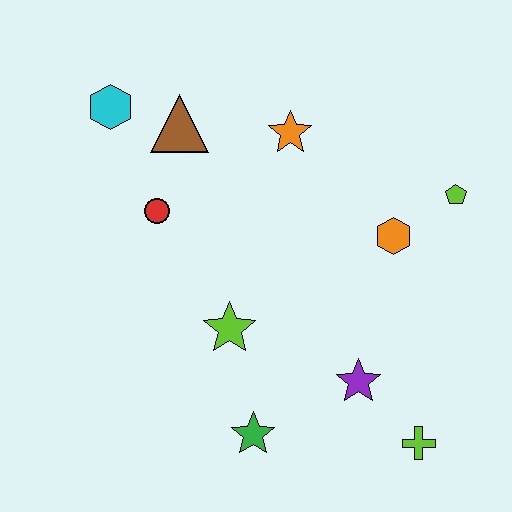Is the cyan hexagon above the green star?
Yes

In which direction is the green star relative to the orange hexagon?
The green star is below the orange hexagon.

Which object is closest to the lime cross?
The purple star is closest to the lime cross.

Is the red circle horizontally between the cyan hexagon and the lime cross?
Yes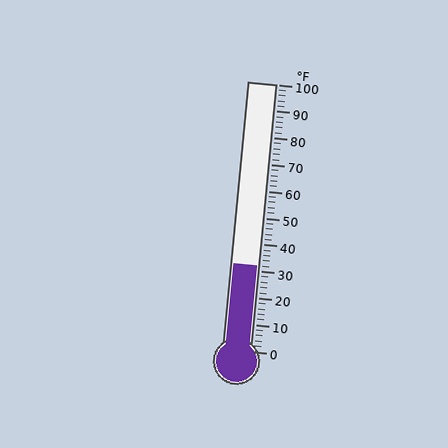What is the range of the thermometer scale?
The thermometer scale ranges from 0°F to 100°F.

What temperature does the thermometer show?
The thermometer shows approximately 32°F.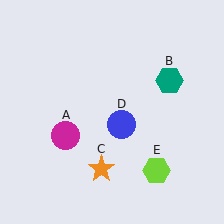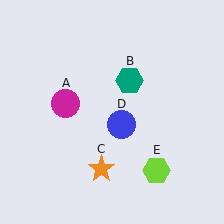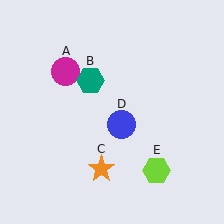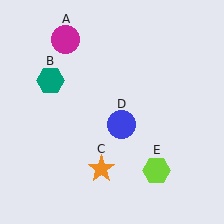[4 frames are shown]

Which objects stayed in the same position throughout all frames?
Orange star (object C) and blue circle (object D) and lime hexagon (object E) remained stationary.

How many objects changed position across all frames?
2 objects changed position: magenta circle (object A), teal hexagon (object B).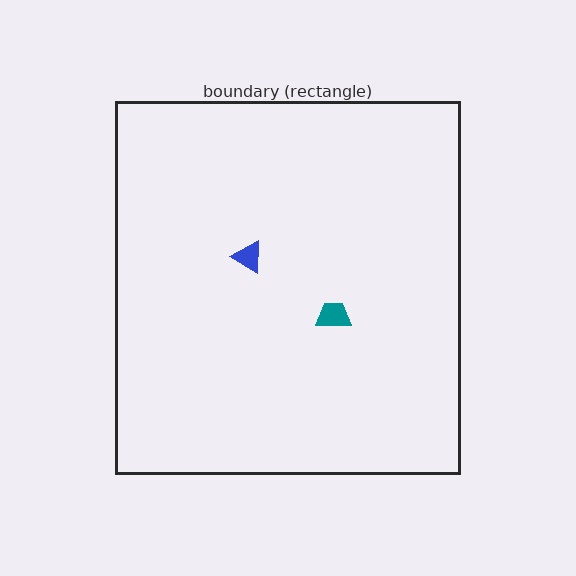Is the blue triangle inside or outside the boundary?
Inside.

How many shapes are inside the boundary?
2 inside, 0 outside.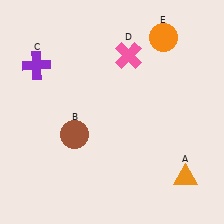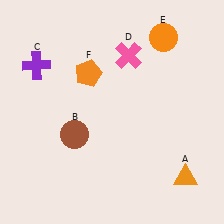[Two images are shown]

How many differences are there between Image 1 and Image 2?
There is 1 difference between the two images.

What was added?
An orange pentagon (F) was added in Image 2.